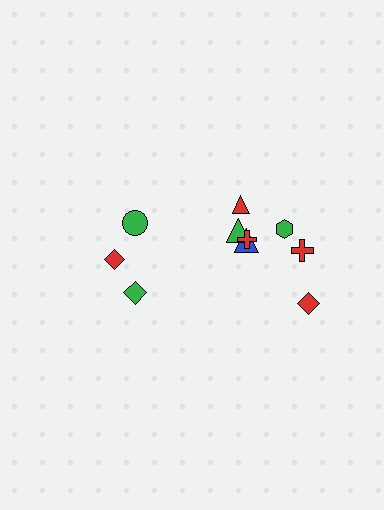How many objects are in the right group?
There are 7 objects.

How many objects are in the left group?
There are 3 objects.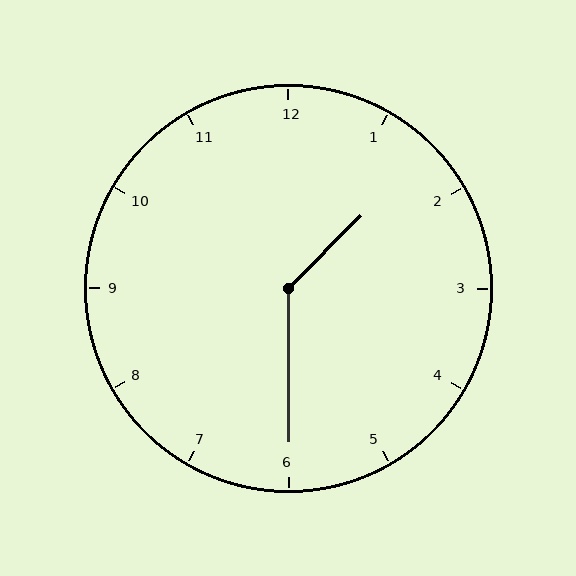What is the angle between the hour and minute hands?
Approximately 135 degrees.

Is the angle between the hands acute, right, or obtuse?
It is obtuse.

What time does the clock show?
1:30.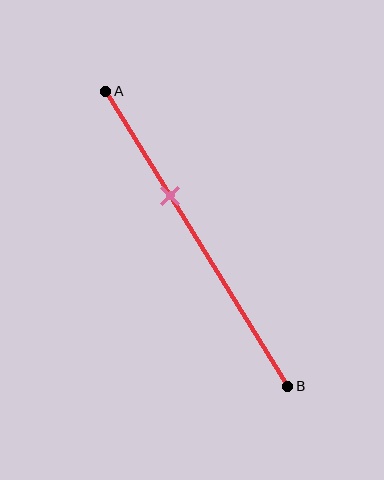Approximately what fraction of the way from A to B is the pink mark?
The pink mark is approximately 35% of the way from A to B.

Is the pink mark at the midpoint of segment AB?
No, the mark is at about 35% from A, not at the 50% midpoint.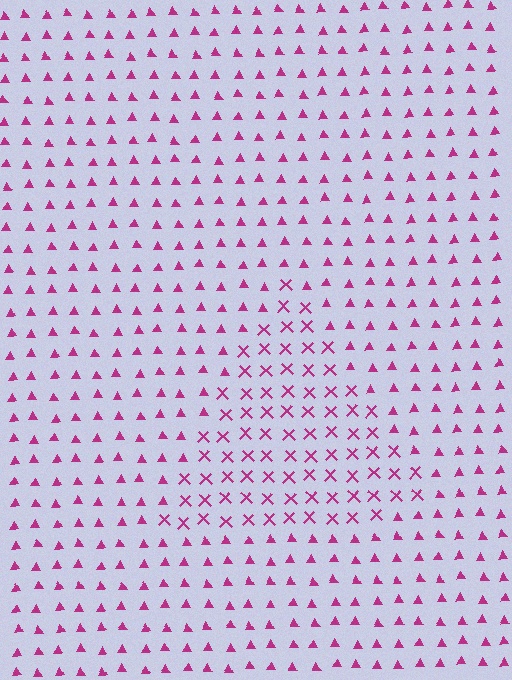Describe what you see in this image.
The image is filled with small magenta elements arranged in a uniform grid. A triangle-shaped region contains X marks, while the surrounding area contains triangles. The boundary is defined purely by the change in element shape.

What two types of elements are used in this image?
The image uses X marks inside the triangle region and triangles outside it.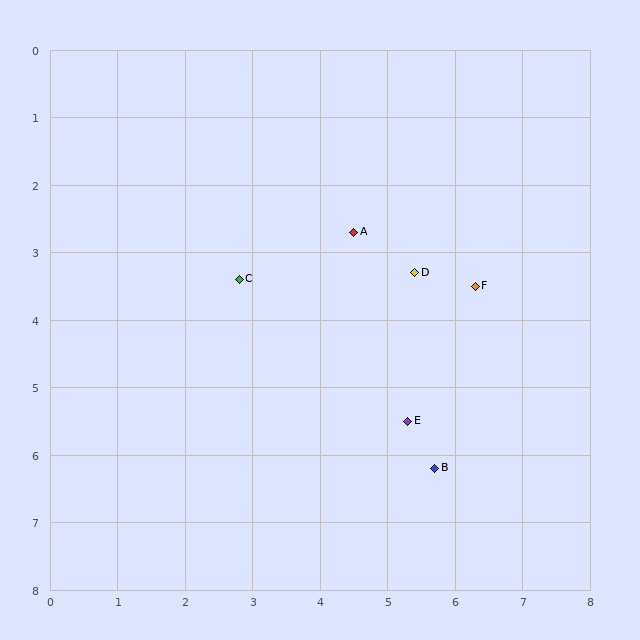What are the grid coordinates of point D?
Point D is at approximately (5.4, 3.3).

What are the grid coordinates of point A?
Point A is at approximately (4.5, 2.7).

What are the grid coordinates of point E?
Point E is at approximately (5.3, 5.5).